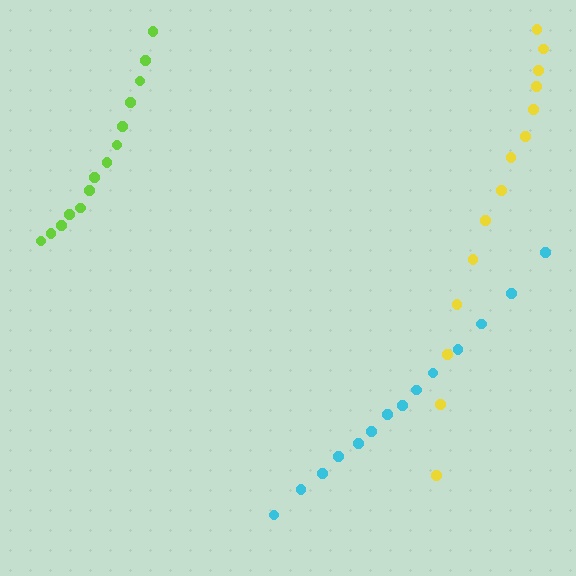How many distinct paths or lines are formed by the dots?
There are 3 distinct paths.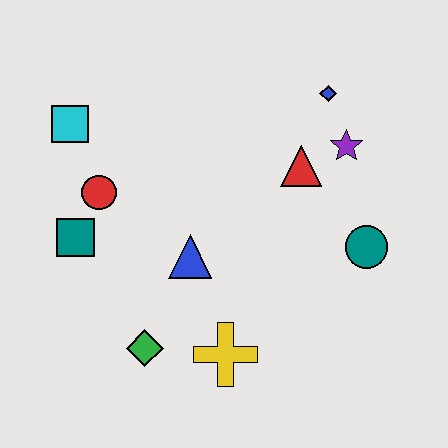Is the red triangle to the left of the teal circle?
Yes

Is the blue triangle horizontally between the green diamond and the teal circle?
Yes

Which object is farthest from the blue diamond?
The green diamond is farthest from the blue diamond.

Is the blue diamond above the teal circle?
Yes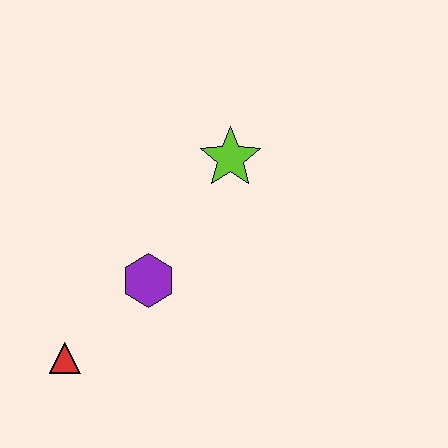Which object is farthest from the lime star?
The red triangle is farthest from the lime star.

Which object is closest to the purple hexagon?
The red triangle is closest to the purple hexagon.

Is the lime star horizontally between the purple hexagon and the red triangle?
No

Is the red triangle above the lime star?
No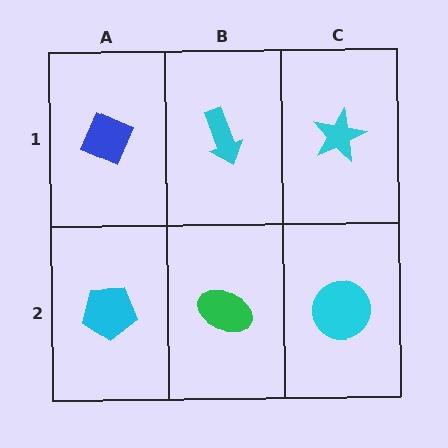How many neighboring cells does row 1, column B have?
3.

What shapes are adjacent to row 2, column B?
A cyan arrow (row 1, column B), a cyan pentagon (row 2, column A), a cyan circle (row 2, column C).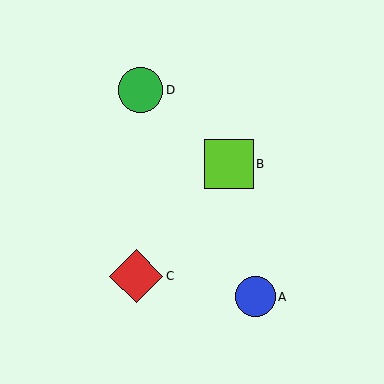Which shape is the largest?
The red diamond (labeled C) is the largest.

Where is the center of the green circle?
The center of the green circle is at (141, 90).